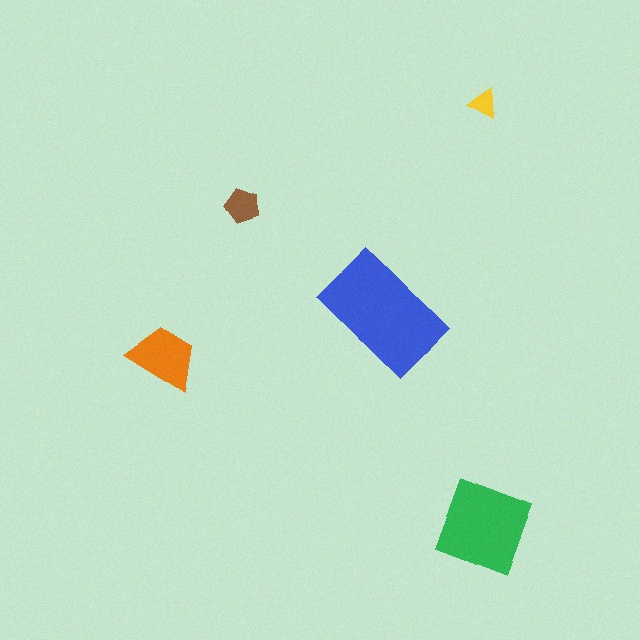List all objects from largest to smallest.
The blue rectangle, the green diamond, the orange trapezoid, the brown pentagon, the yellow triangle.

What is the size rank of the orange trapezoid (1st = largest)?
3rd.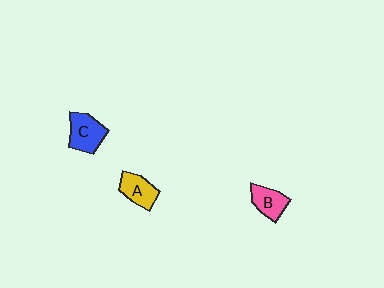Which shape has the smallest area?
Shape B (pink).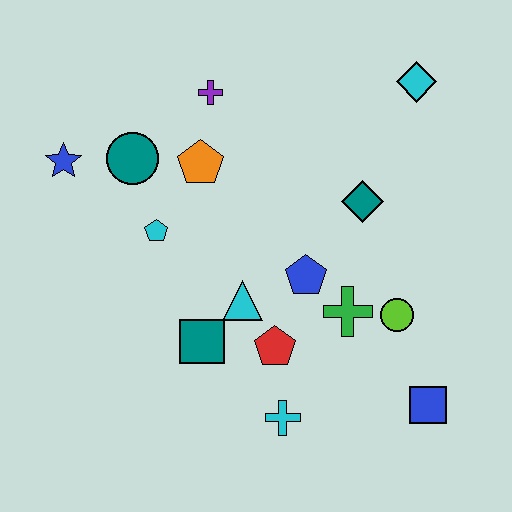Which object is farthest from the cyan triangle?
The cyan diamond is farthest from the cyan triangle.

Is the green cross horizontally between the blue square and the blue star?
Yes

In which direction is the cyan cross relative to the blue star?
The cyan cross is below the blue star.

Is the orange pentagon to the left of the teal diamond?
Yes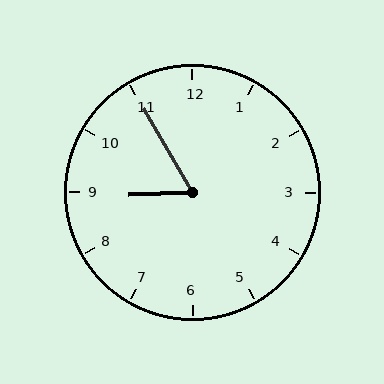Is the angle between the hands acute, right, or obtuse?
It is acute.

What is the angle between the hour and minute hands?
Approximately 62 degrees.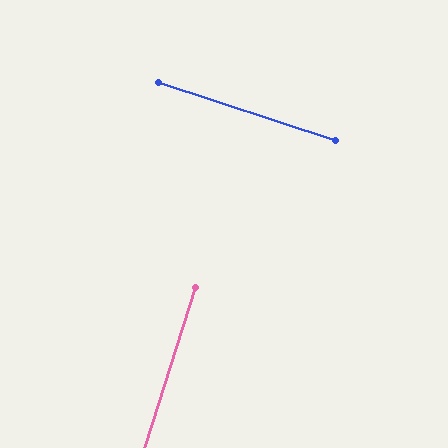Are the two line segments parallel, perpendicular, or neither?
Perpendicular — they meet at approximately 89°.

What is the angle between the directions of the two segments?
Approximately 89 degrees.